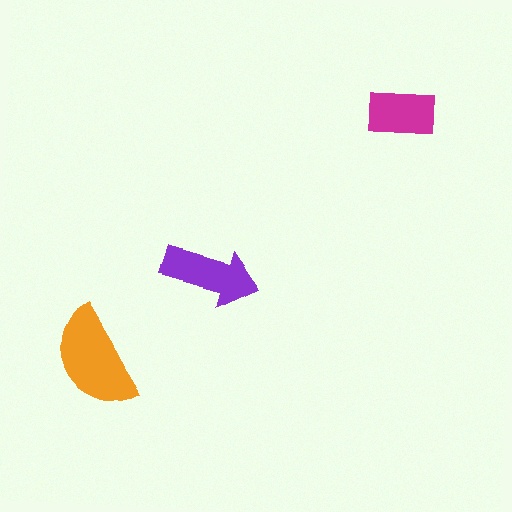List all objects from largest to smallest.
The orange semicircle, the purple arrow, the magenta rectangle.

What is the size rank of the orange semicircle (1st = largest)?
1st.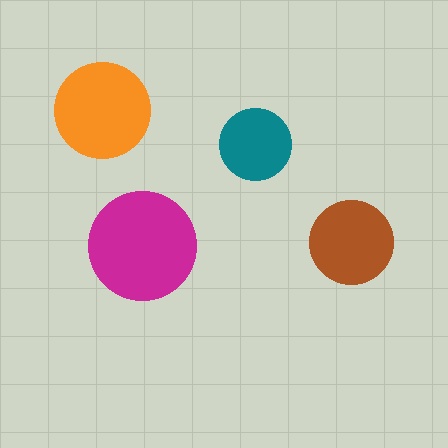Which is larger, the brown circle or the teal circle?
The brown one.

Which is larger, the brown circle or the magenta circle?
The magenta one.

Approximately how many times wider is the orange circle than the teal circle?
About 1.5 times wider.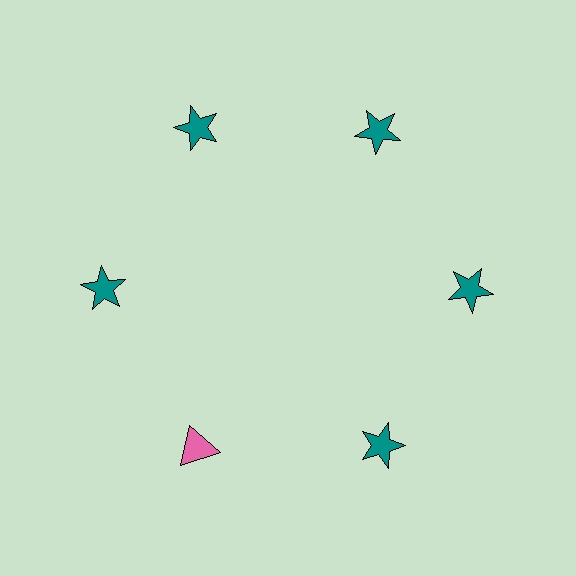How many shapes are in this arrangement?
There are 6 shapes arranged in a ring pattern.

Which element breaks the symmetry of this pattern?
The pink triangle at roughly the 7 o'clock position breaks the symmetry. All other shapes are teal stars.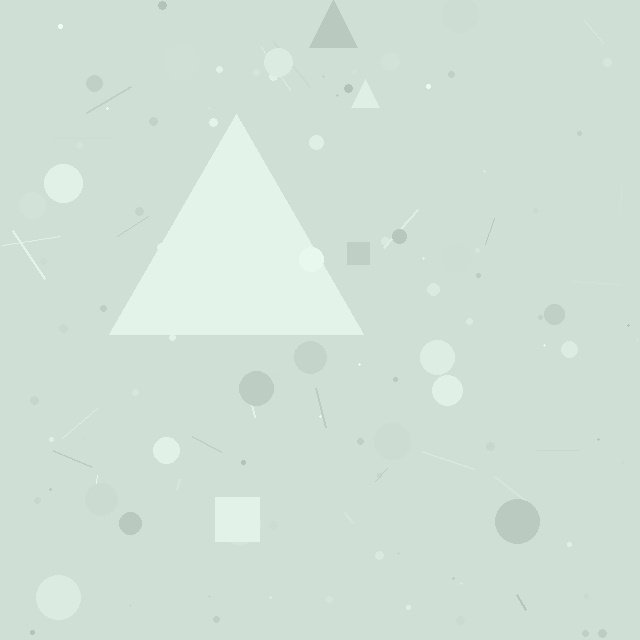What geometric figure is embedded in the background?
A triangle is embedded in the background.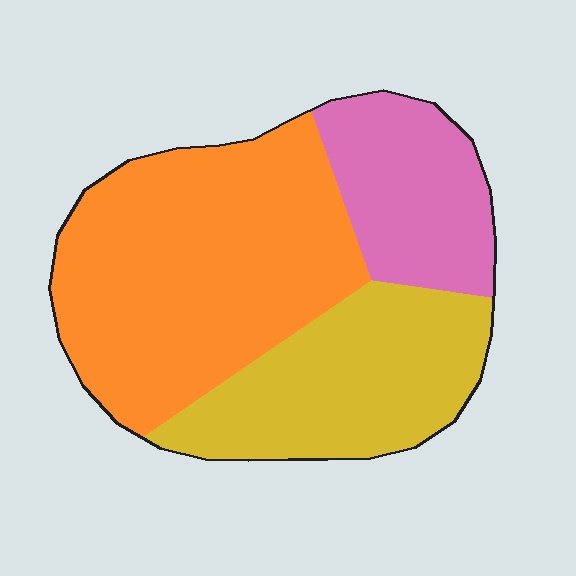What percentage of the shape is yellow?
Yellow takes up about one third (1/3) of the shape.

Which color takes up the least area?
Pink, at roughly 20%.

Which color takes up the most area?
Orange, at roughly 50%.